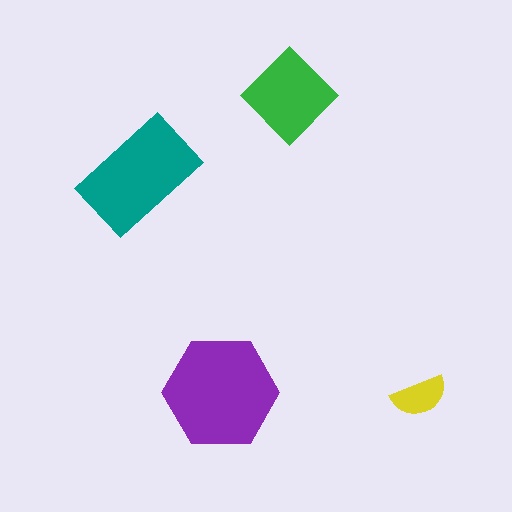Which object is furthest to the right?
The yellow semicircle is rightmost.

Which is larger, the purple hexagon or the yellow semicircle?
The purple hexagon.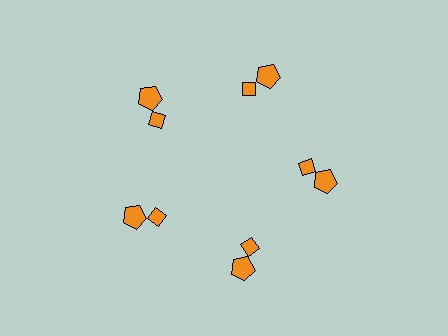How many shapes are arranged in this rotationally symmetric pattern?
There are 10 shapes, arranged in 5 groups of 2.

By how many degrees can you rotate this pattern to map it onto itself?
The pattern maps onto itself every 72 degrees of rotation.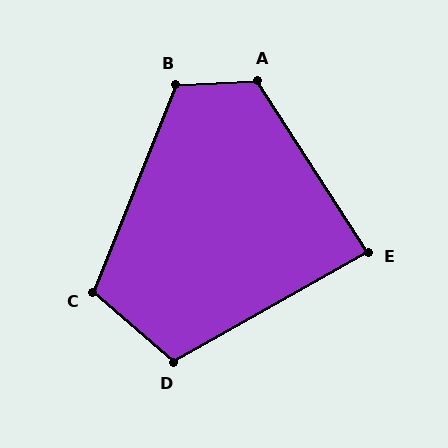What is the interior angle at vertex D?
Approximately 109 degrees (obtuse).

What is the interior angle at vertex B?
Approximately 115 degrees (obtuse).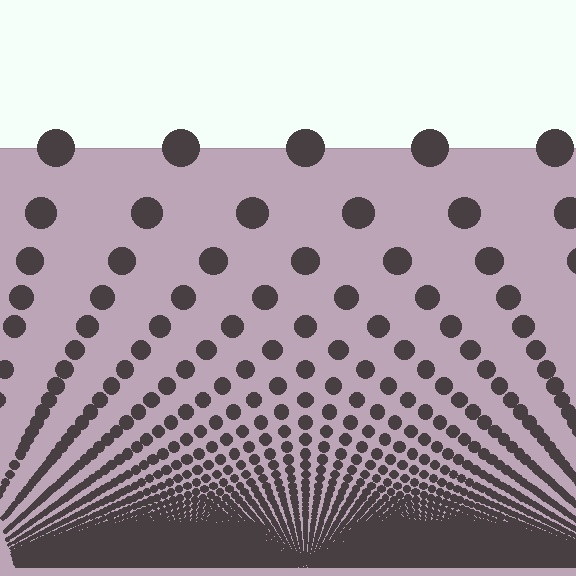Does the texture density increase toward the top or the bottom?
Density increases toward the bottom.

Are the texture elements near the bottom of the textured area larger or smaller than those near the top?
Smaller. The gradient is inverted — elements near the bottom are smaller and denser.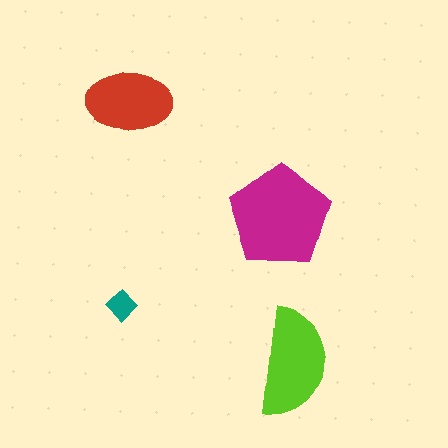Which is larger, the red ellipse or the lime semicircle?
The lime semicircle.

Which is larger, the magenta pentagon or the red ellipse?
The magenta pentagon.